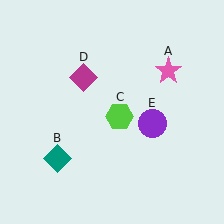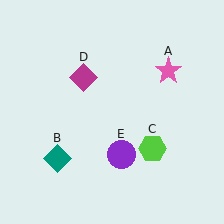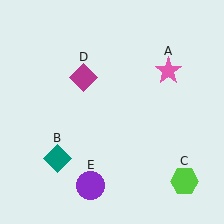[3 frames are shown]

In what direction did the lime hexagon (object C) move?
The lime hexagon (object C) moved down and to the right.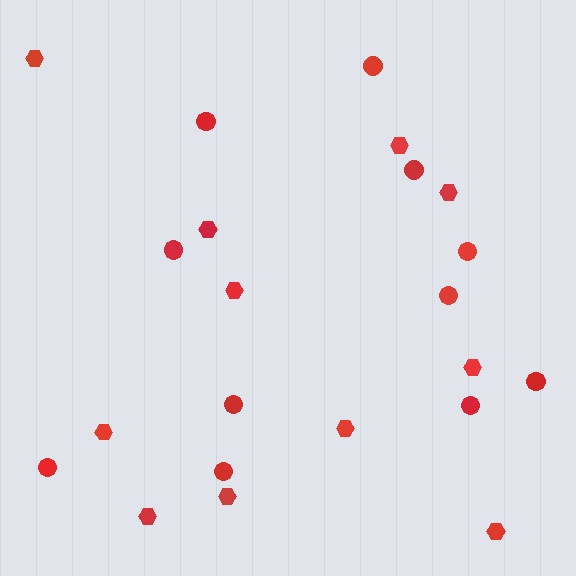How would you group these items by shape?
There are 2 groups: one group of circles (11) and one group of hexagons (11).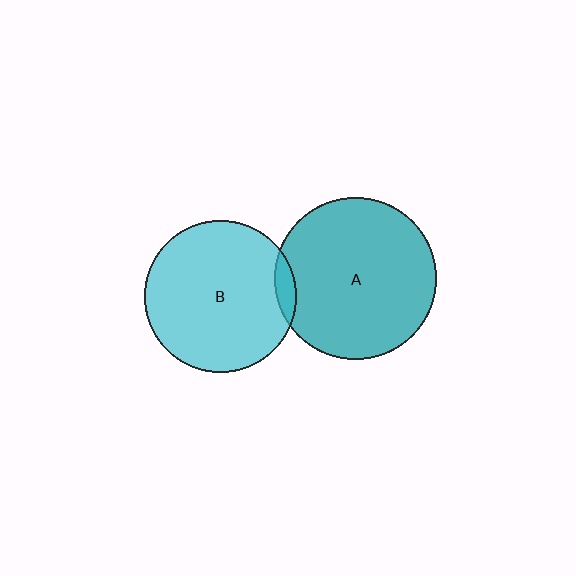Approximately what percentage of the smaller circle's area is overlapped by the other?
Approximately 5%.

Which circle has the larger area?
Circle A (teal).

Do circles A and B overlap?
Yes.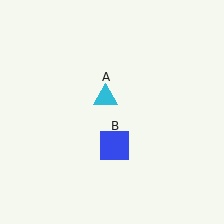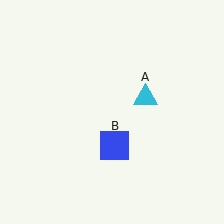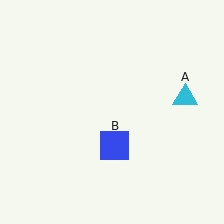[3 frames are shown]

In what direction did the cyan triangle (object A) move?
The cyan triangle (object A) moved right.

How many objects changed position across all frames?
1 object changed position: cyan triangle (object A).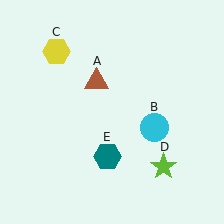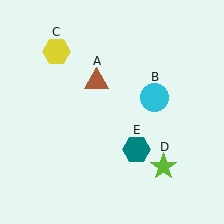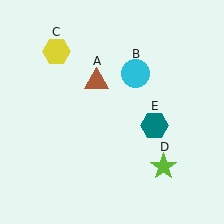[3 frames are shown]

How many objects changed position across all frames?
2 objects changed position: cyan circle (object B), teal hexagon (object E).